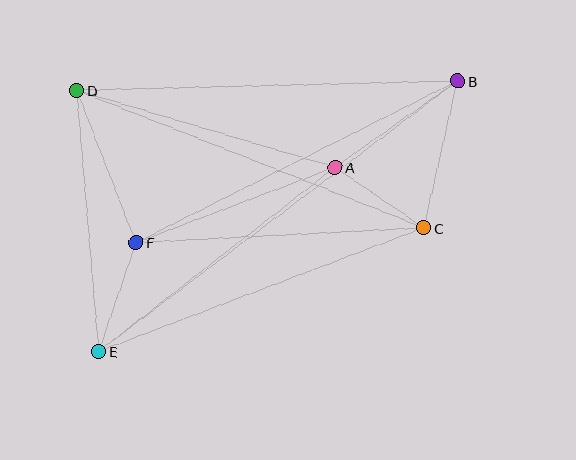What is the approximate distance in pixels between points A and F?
The distance between A and F is approximately 212 pixels.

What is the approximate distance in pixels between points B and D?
The distance between B and D is approximately 381 pixels.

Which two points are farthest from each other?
Points B and E are farthest from each other.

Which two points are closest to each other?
Points A and C are closest to each other.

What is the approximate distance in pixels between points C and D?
The distance between C and D is approximately 373 pixels.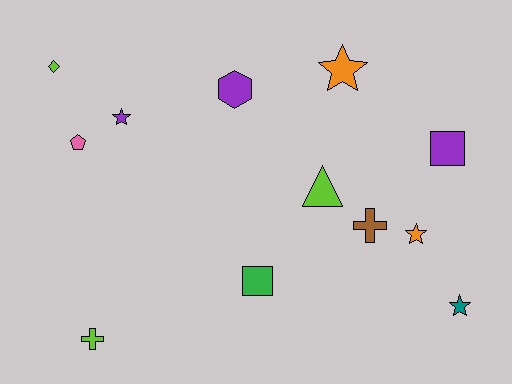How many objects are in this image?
There are 12 objects.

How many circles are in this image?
There are no circles.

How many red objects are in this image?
There are no red objects.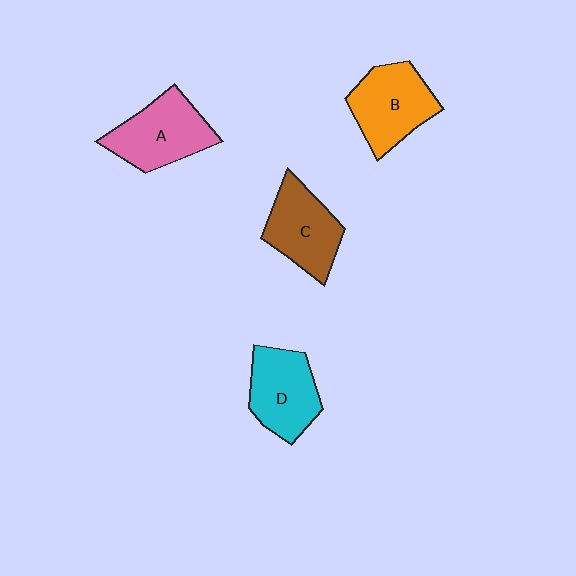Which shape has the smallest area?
Shape C (brown).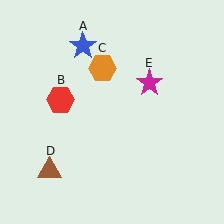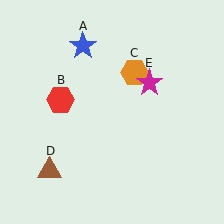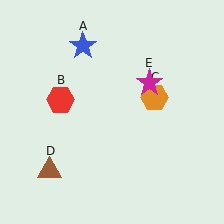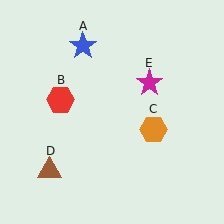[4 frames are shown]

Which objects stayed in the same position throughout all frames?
Blue star (object A) and red hexagon (object B) and brown triangle (object D) and magenta star (object E) remained stationary.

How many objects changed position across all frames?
1 object changed position: orange hexagon (object C).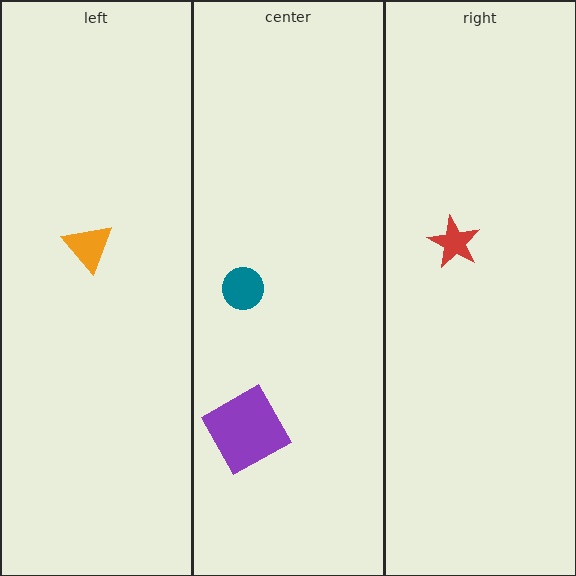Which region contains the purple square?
The center region.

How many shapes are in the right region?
1.